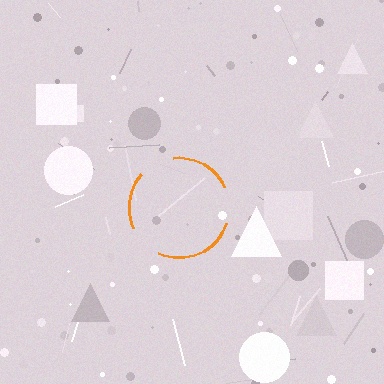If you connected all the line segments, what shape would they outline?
They would outline a circle.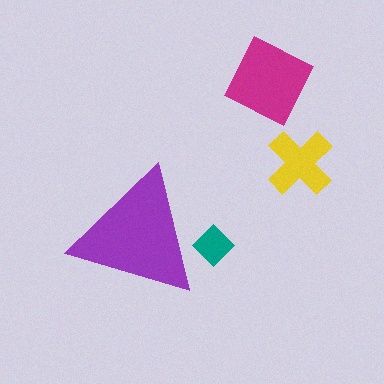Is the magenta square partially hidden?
No, the magenta square is fully visible.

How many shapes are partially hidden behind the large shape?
1 shape is partially hidden.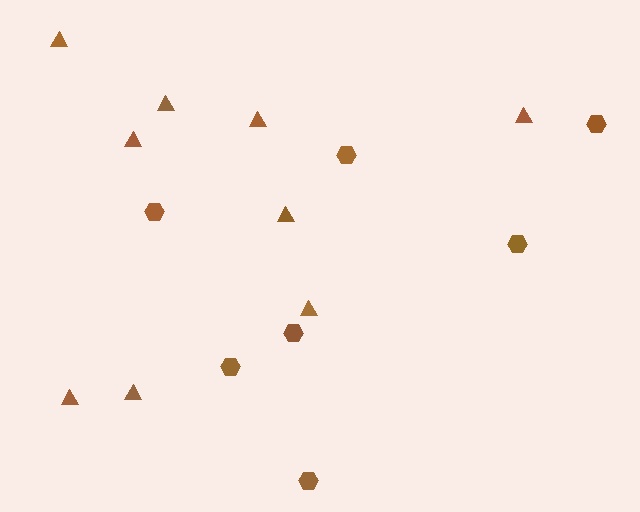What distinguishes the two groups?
There are 2 groups: one group of triangles (9) and one group of hexagons (7).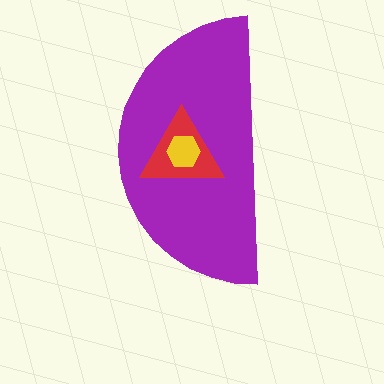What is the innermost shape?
The yellow hexagon.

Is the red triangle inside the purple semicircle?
Yes.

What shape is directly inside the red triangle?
The yellow hexagon.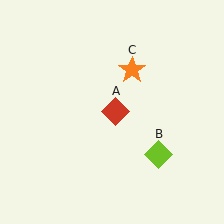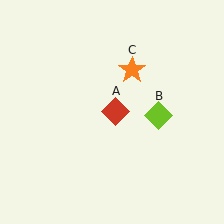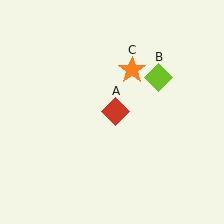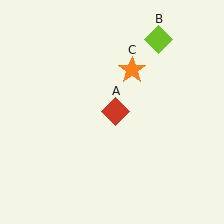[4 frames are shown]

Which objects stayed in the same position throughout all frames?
Red diamond (object A) and orange star (object C) remained stationary.